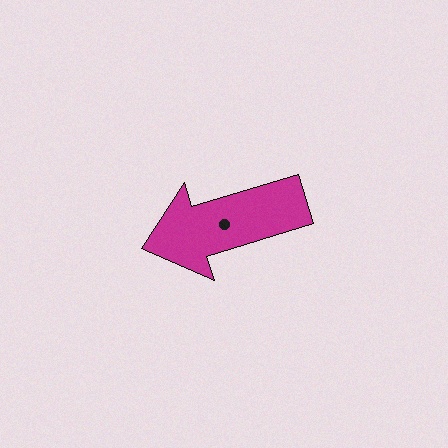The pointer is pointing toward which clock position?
Roughly 8 o'clock.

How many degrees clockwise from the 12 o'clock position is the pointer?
Approximately 253 degrees.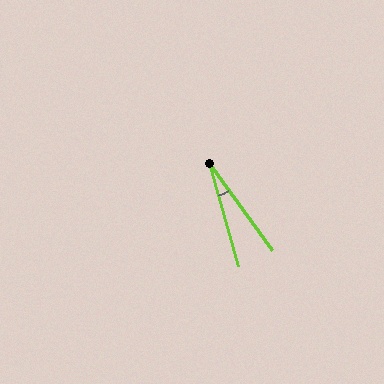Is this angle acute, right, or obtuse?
It is acute.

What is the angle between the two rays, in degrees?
Approximately 20 degrees.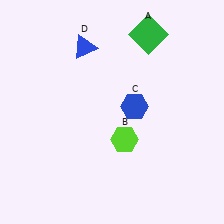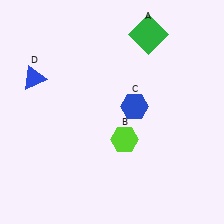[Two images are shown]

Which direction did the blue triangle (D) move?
The blue triangle (D) moved left.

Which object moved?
The blue triangle (D) moved left.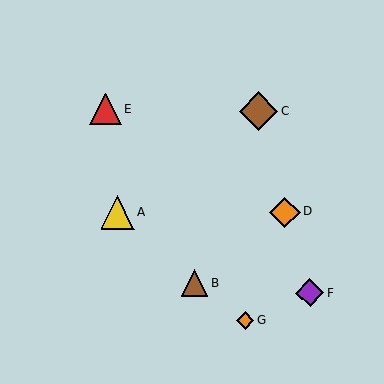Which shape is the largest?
The brown diamond (labeled C) is the largest.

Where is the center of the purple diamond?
The center of the purple diamond is at (310, 293).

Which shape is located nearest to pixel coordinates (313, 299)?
The purple diamond (labeled F) at (310, 293) is nearest to that location.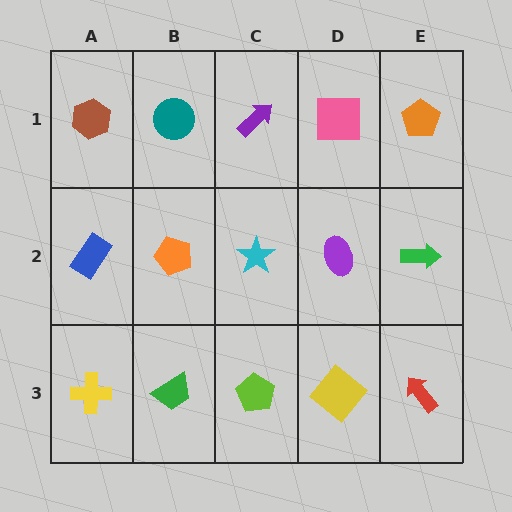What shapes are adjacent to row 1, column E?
A green arrow (row 2, column E), a pink square (row 1, column D).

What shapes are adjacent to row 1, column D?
A purple ellipse (row 2, column D), a purple arrow (row 1, column C), an orange pentagon (row 1, column E).